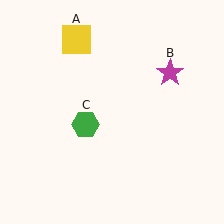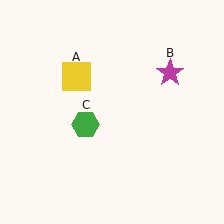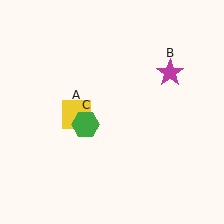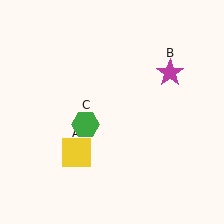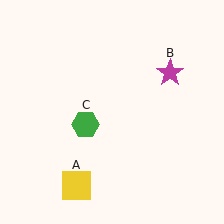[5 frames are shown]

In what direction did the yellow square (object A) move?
The yellow square (object A) moved down.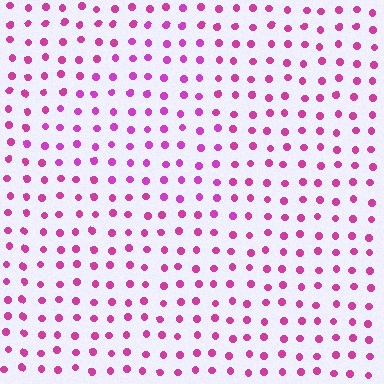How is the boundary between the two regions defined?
The boundary is defined purely by a slight shift in hue (about 17 degrees). Spacing, size, and orientation are identical on both sides.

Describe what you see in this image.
The image is filled with small magenta elements in a uniform arrangement. A triangle-shaped region is visible where the elements are tinted to a slightly different hue, forming a subtle color boundary.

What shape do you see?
I see a triangle.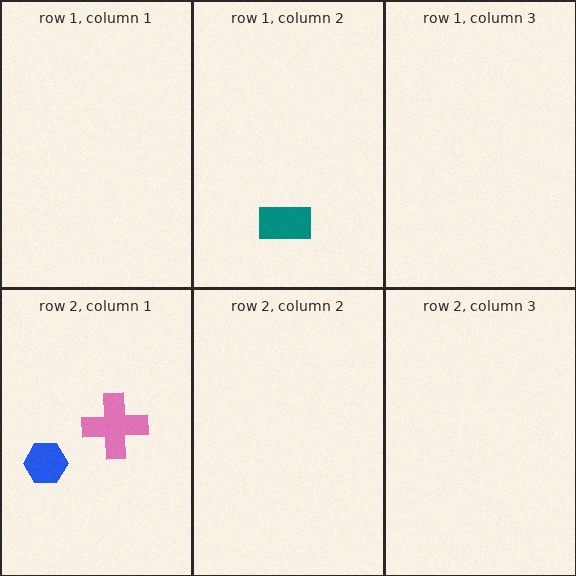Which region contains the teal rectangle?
The row 1, column 2 region.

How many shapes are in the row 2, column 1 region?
2.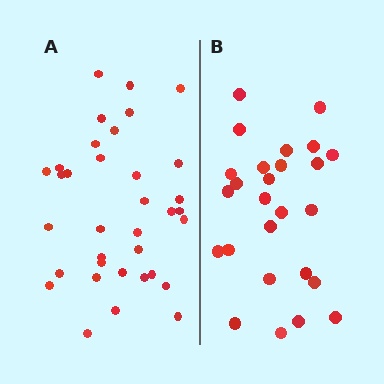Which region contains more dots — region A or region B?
Region A (the left region) has more dots.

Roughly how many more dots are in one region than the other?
Region A has roughly 8 or so more dots than region B.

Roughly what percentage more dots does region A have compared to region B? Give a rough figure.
About 35% more.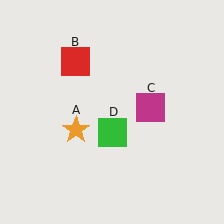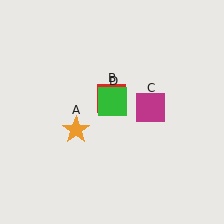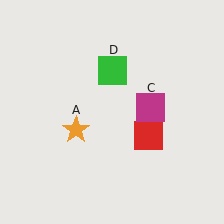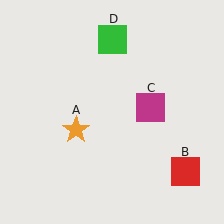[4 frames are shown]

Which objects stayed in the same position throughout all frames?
Orange star (object A) and magenta square (object C) remained stationary.